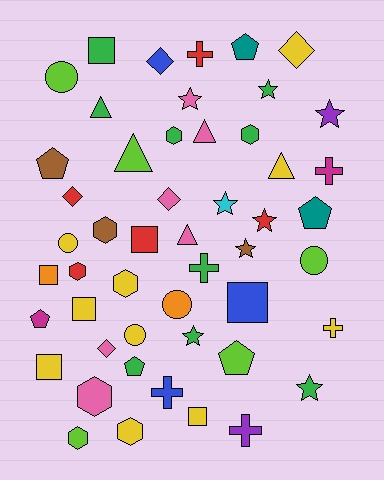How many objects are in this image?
There are 50 objects.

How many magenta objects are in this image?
There are 2 magenta objects.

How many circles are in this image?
There are 5 circles.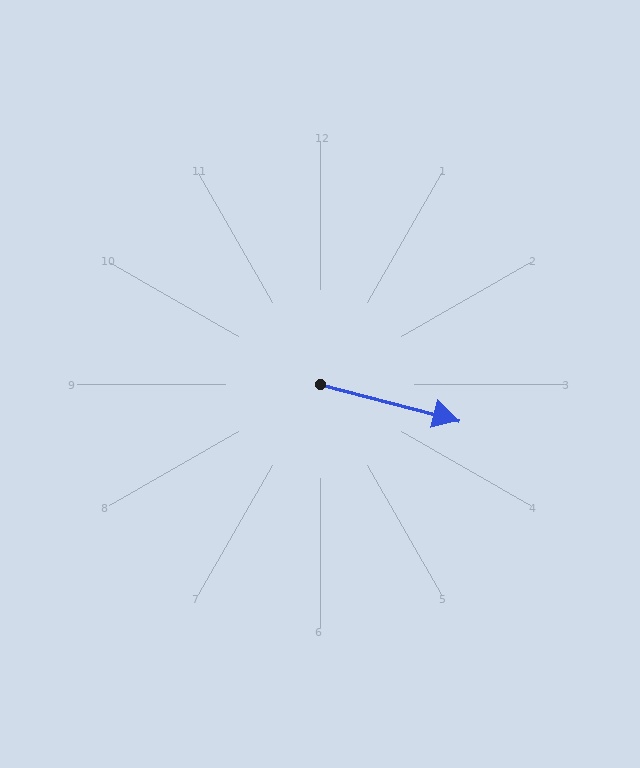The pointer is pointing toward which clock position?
Roughly 3 o'clock.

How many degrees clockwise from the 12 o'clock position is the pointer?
Approximately 105 degrees.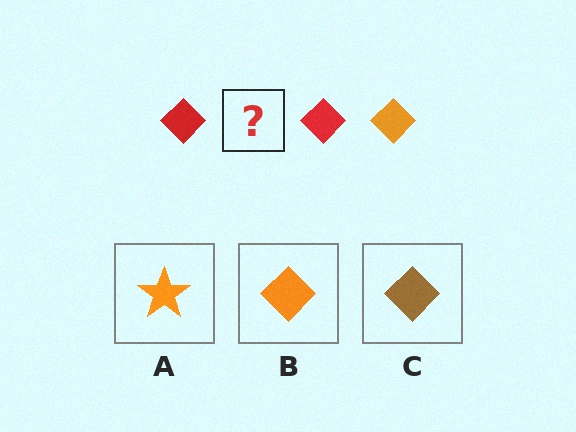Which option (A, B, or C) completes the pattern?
B.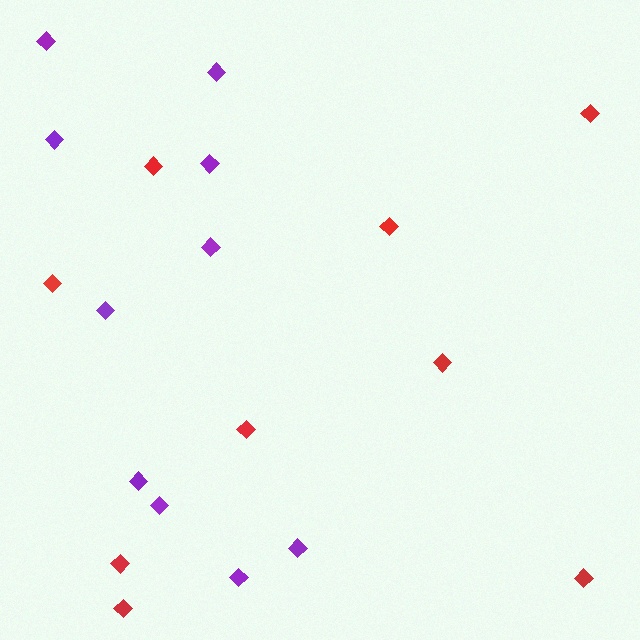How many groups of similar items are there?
There are 2 groups: one group of purple diamonds (10) and one group of red diamonds (9).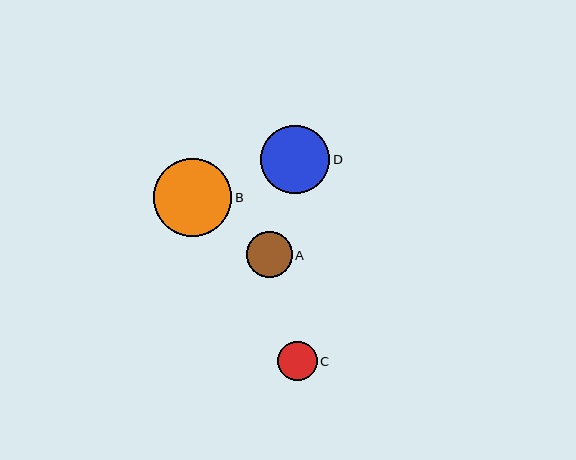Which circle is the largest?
Circle B is the largest with a size of approximately 78 pixels.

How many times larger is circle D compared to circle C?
Circle D is approximately 1.7 times the size of circle C.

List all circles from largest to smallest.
From largest to smallest: B, D, A, C.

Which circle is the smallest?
Circle C is the smallest with a size of approximately 40 pixels.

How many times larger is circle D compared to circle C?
Circle D is approximately 1.7 times the size of circle C.